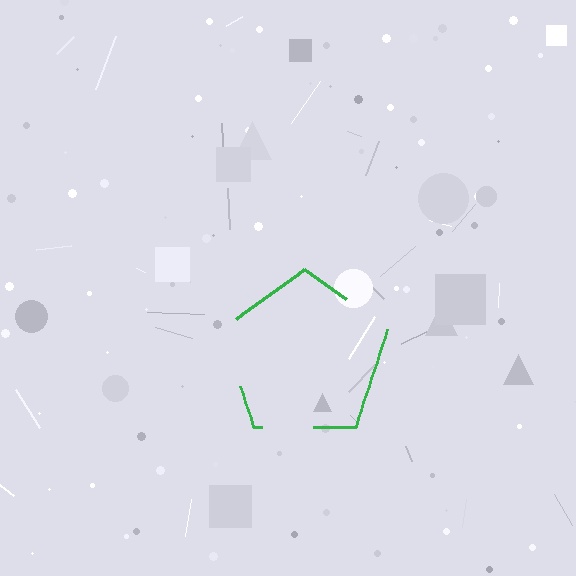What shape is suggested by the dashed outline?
The dashed outline suggests a pentagon.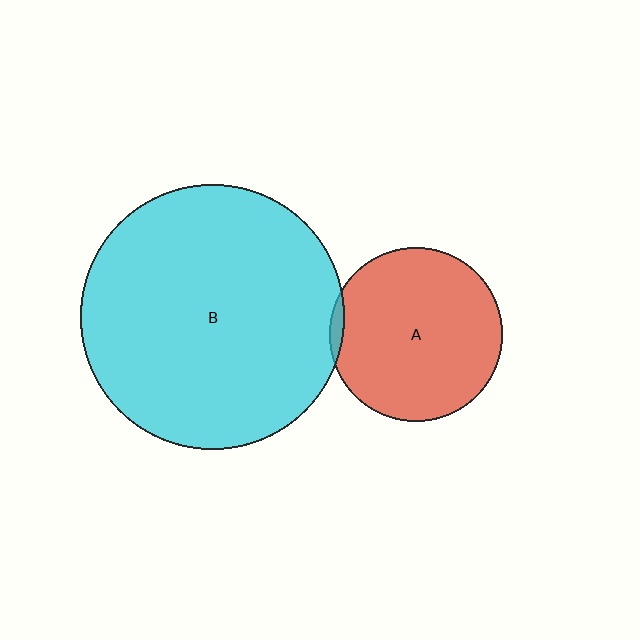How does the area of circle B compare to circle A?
Approximately 2.3 times.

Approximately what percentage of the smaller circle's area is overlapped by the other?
Approximately 5%.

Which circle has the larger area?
Circle B (cyan).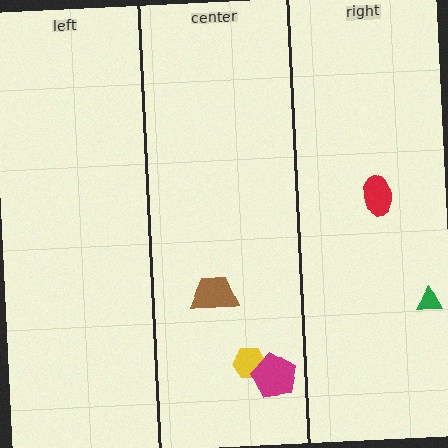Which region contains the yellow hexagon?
The center region.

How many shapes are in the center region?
3.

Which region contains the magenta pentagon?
The center region.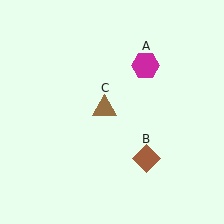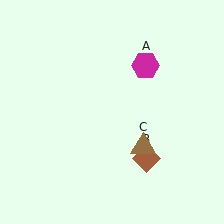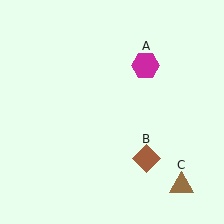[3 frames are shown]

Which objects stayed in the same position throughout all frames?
Magenta hexagon (object A) and brown diamond (object B) remained stationary.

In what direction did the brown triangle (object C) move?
The brown triangle (object C) moved down and to the right.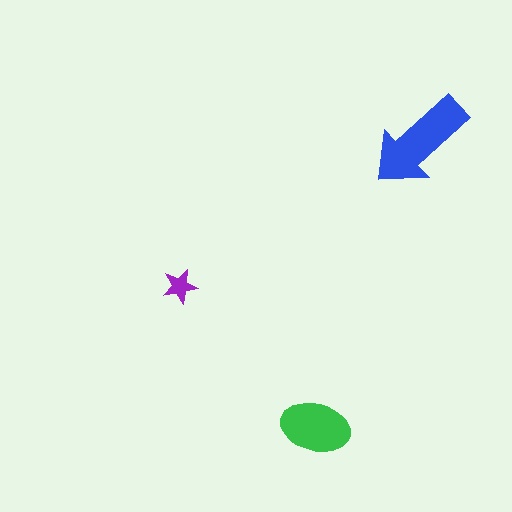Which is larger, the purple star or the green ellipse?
The green ellipse.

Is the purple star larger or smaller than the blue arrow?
Smaller.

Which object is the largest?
The blue arrow.